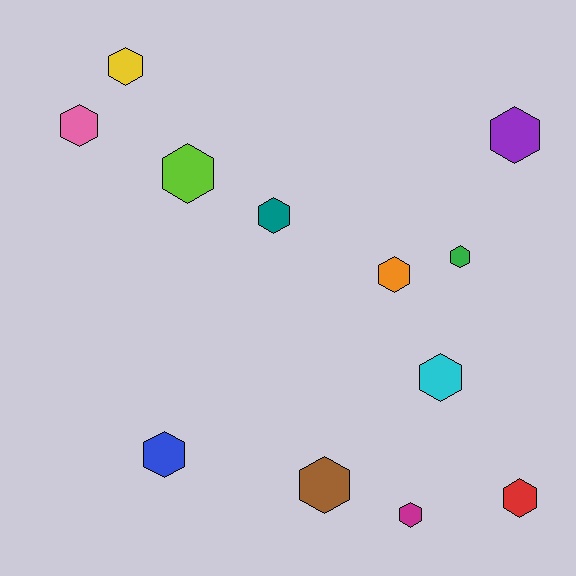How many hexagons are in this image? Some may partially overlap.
There are 12 hexagons.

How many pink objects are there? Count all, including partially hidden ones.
There is 1 pink object.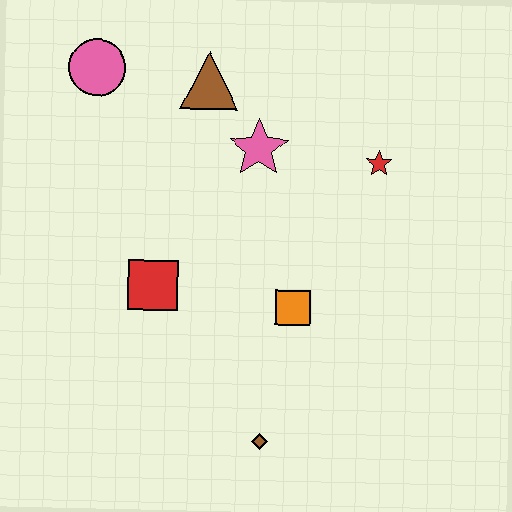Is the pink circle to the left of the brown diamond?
Yes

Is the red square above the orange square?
Yes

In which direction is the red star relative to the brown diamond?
The red star is above the brown diamond.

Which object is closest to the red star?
The pink star is closest to the red star.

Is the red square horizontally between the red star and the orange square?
No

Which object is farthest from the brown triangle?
The brown diamond is farthest from the brown triangle.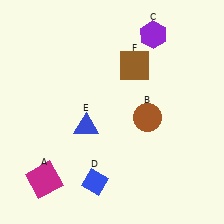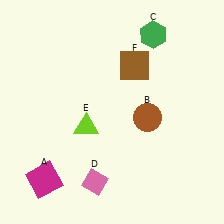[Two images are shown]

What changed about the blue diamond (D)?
In Image 1, D is blue. In Image 2, it changed to pink.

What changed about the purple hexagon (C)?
In Image 1, C is purple. In Image 2, it changed to green.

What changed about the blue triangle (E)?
In Image 1, E is blue. In Image 2, it changed to lime.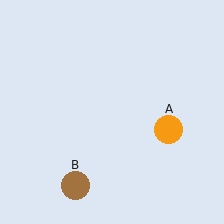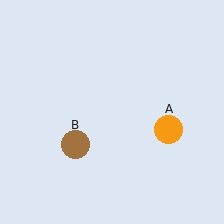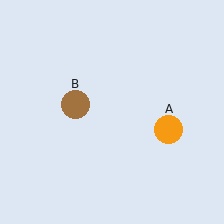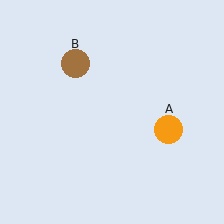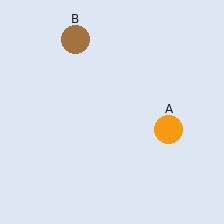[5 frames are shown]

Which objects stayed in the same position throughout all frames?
Orange circle (object A) remained stationary.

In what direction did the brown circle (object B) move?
The brown circle (object B) moved up.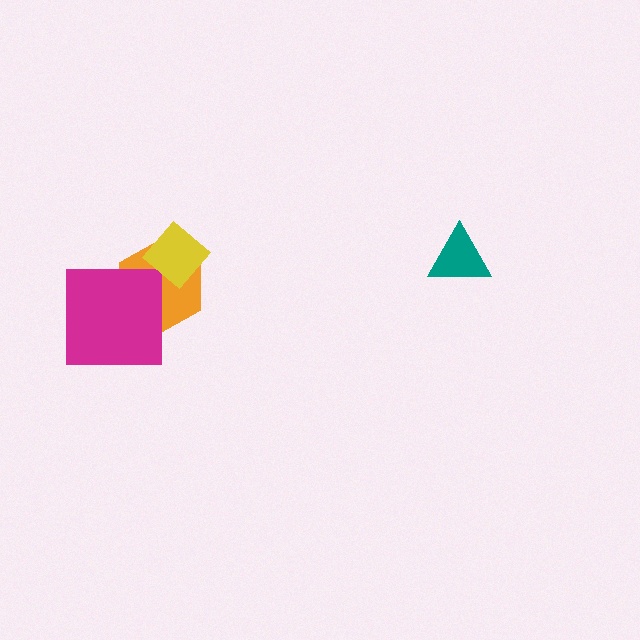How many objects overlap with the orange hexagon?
2 objects overlap with the orange hexagon.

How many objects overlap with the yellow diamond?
1 object overlaps with the yellow diamond.